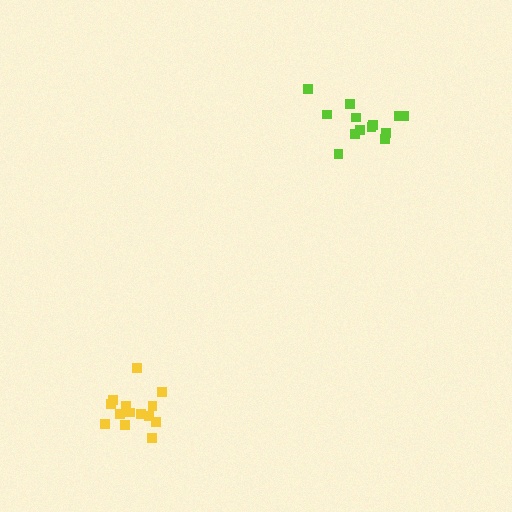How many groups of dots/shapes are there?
There are 2 groups.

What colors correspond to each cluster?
The clusters are colored: lime, yellow.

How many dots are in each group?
Group 1: 13 dots, Group 2: 14 dots (27 total).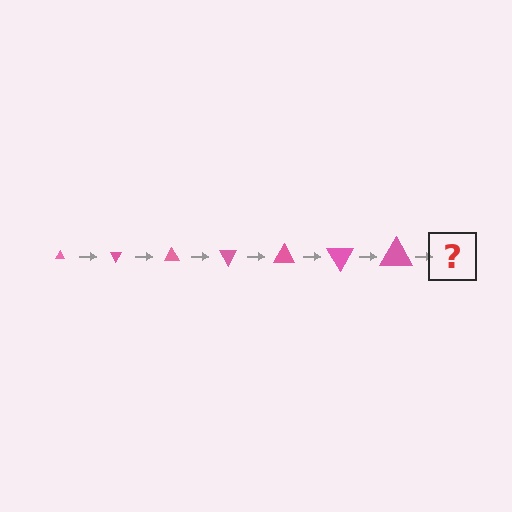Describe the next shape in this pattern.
It should be a triangle, larger than the previous one and rotated 420 degrees from the start.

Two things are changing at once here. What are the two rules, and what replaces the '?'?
The two rules are that the triangle grows larger each step and it rotates 60 degrees each step. The '?' should be a triangle, larger than the previous one and rotated 420 degrees from the start.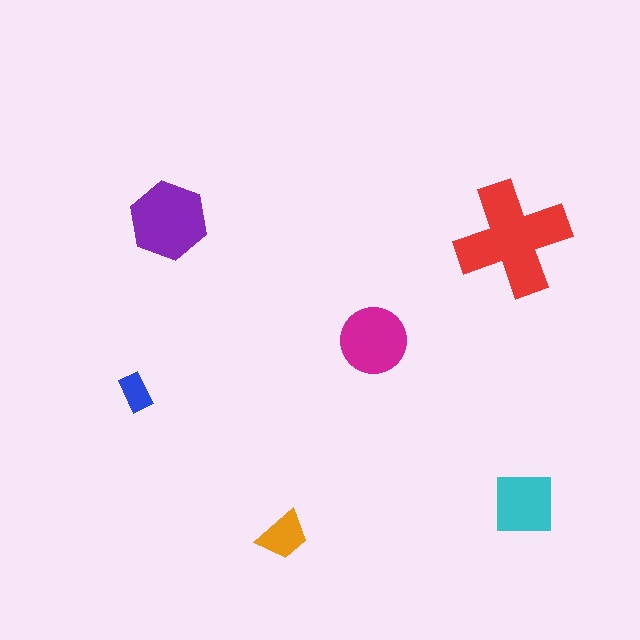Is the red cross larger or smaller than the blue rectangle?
Larger.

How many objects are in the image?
There are 6 objects in the image.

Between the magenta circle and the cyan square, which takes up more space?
The magenta circle.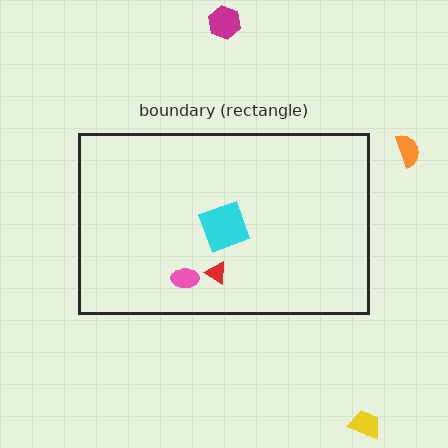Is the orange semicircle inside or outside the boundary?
Outside.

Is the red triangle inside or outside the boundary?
Inside.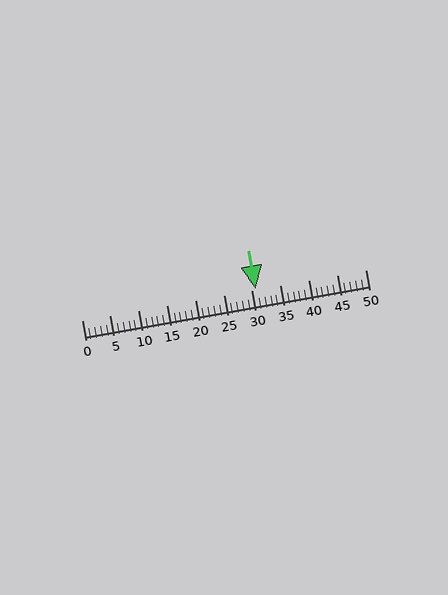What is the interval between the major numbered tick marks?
The major tick marks are spaced 5 units apart.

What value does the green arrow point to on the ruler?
The green arrow points to approximately 31.